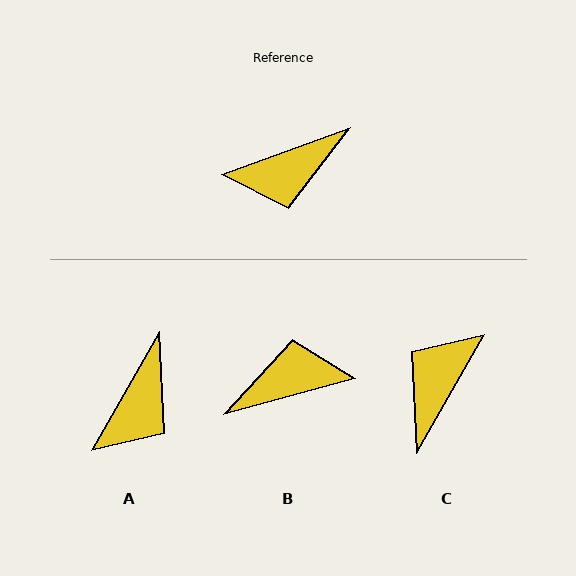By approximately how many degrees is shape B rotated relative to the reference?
Approximately 175 degrees counter-clockwise.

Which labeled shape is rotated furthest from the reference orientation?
B, about 175 degrees away.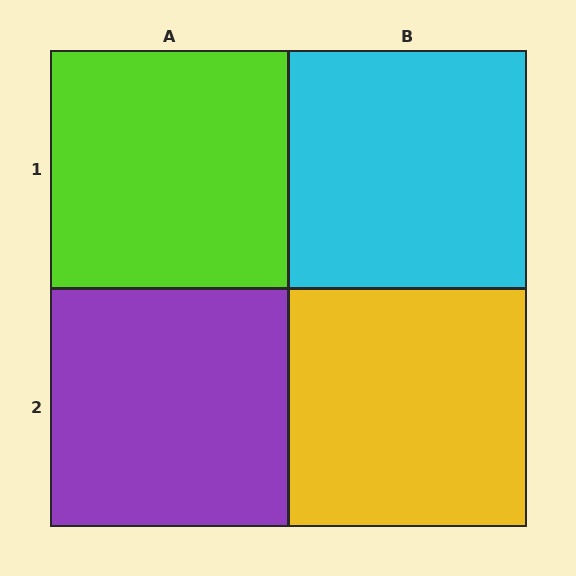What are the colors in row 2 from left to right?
Purple, yellow.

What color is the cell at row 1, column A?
Lime.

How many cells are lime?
1 cell is lime.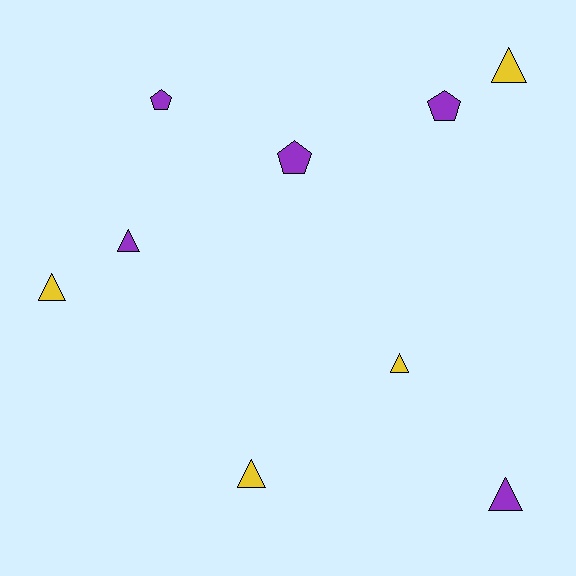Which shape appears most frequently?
Triangle, with 6 objects.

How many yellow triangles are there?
There are 4 yellow triangles.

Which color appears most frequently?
Purple, with 5 objects.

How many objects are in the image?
There are 9 objects.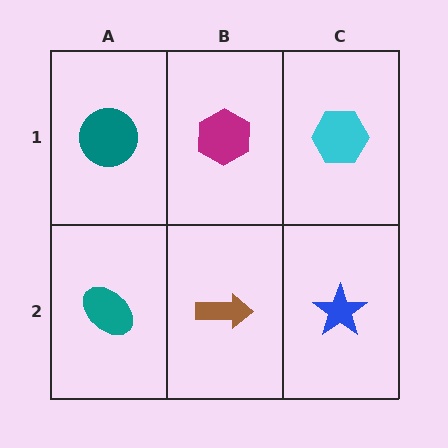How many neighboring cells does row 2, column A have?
2.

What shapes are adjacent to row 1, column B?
A brown arrow (row 2, column B), a teal circle (row 1, column A), a cyan hexagon (row 1, column C).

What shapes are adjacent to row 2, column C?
A cyan hexagon (row 1, column C), a brown arrow (row 2, column B).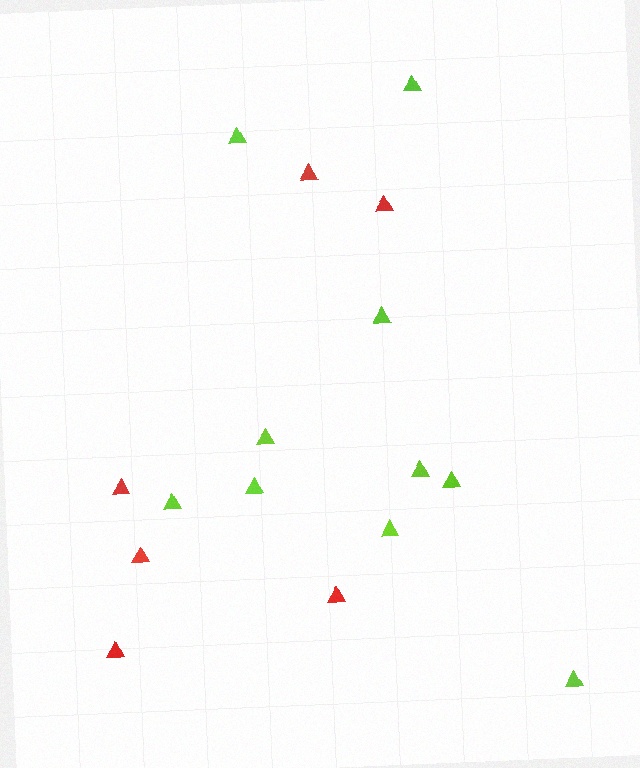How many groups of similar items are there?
There are 2 groups: one group of red triangles (6) and one group of lime triangles (10).